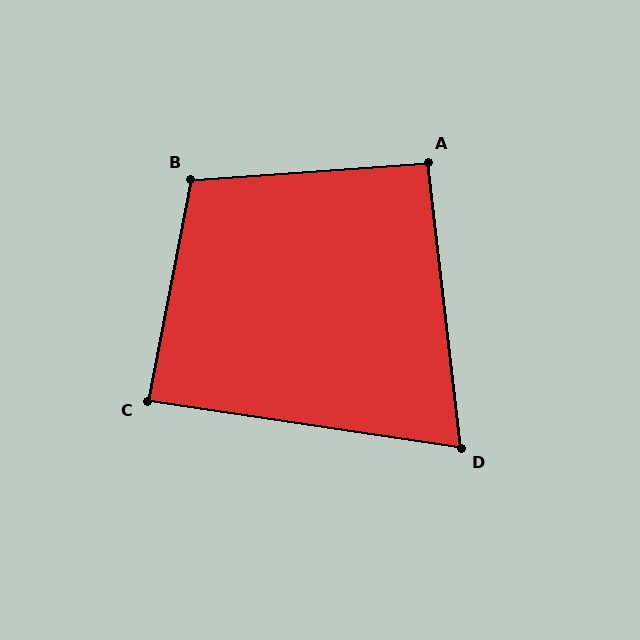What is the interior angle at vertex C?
Approximately 87 degrees (approximately right).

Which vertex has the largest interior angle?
B, at approximately 105 degrees.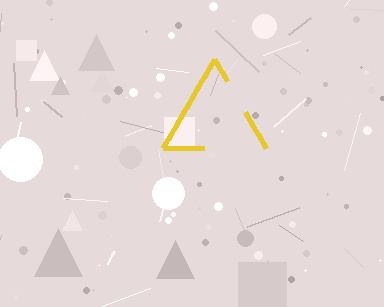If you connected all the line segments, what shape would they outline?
They would outline a triangle.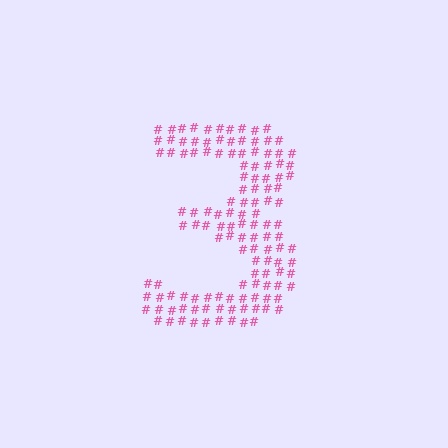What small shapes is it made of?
It is made of small hash symbols.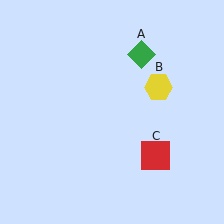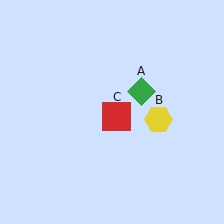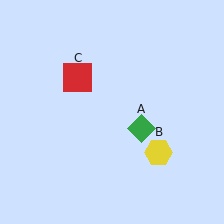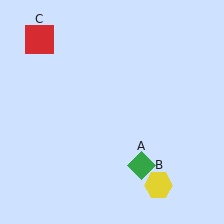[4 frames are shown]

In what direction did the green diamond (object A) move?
The green diamond (object A) moved down.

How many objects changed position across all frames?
3 objects changed position: green diamond (object A), yellow hexagon (object B), red square (object C).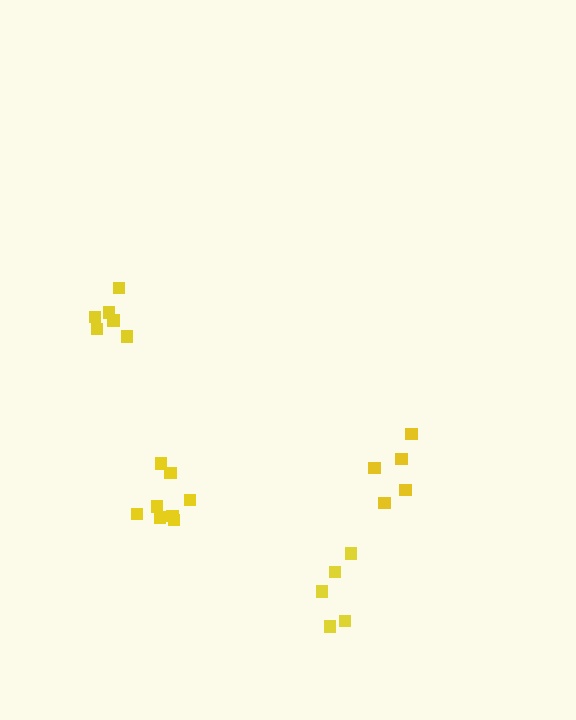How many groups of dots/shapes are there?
There are 4 groups.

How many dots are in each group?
Group 1: 8 dots, Group 2: 6 dots, Group 3: 5 dots, Group 4: 5 dots (24 total).